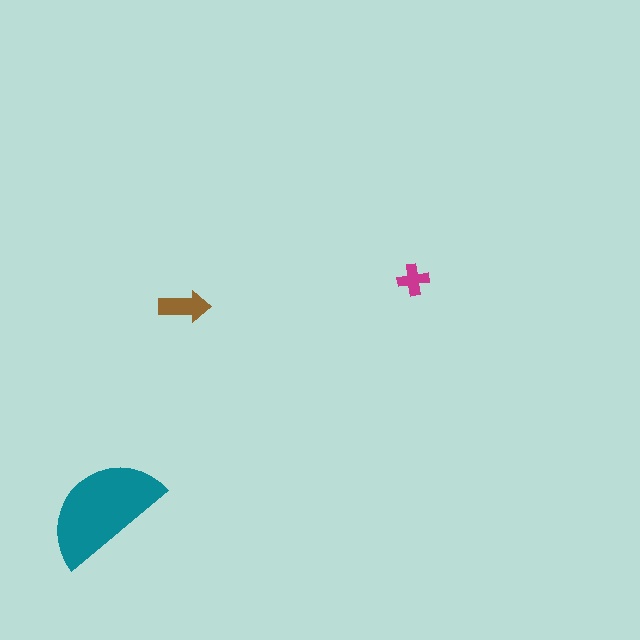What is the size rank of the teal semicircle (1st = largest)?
1st.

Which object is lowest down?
The teal semicircle is bottommost.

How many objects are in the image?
There are 3 objects in the image.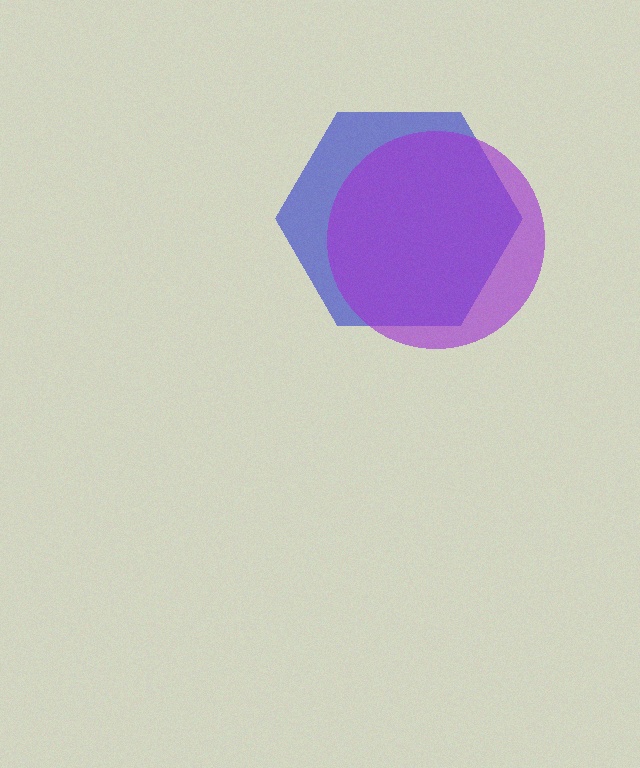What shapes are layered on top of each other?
The layered shapes are: a blue hexagon, a purple circle.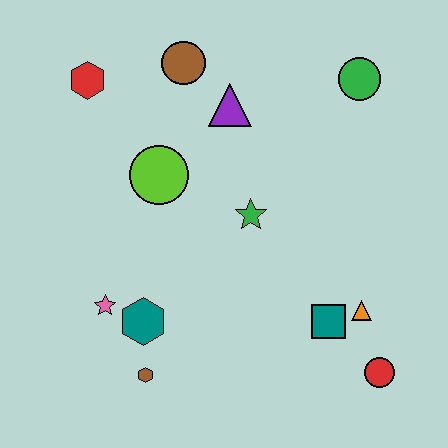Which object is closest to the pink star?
The teal hexagon is closest to the pink star.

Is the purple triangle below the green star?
No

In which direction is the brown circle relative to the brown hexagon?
The brown circle is above the brown hexagon.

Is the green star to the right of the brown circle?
Yes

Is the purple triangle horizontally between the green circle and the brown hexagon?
Yes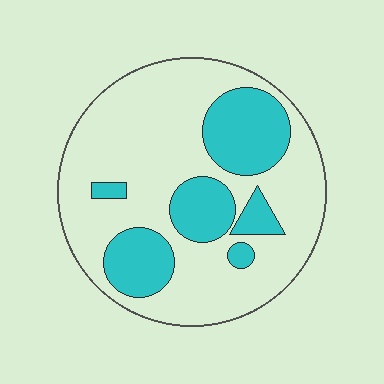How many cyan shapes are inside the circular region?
6.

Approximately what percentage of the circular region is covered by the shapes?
Approximately 30%.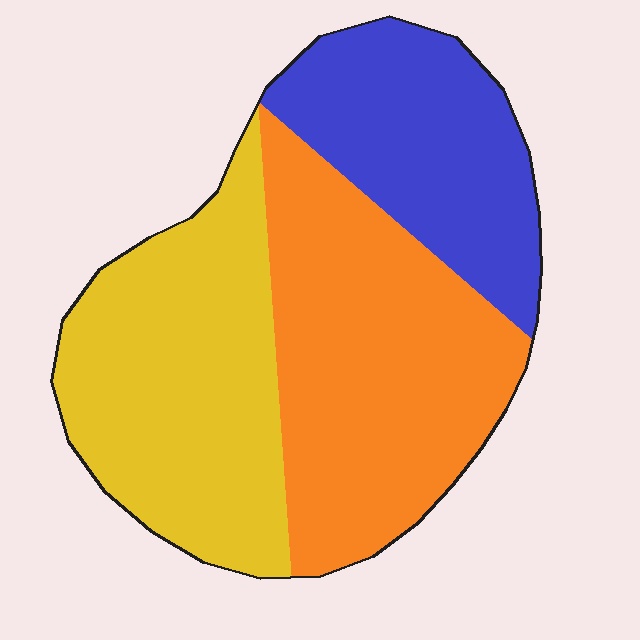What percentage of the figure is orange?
Orange takes up about two fifths (2/5) of the figure.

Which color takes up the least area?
Blue, at roughly 25%.